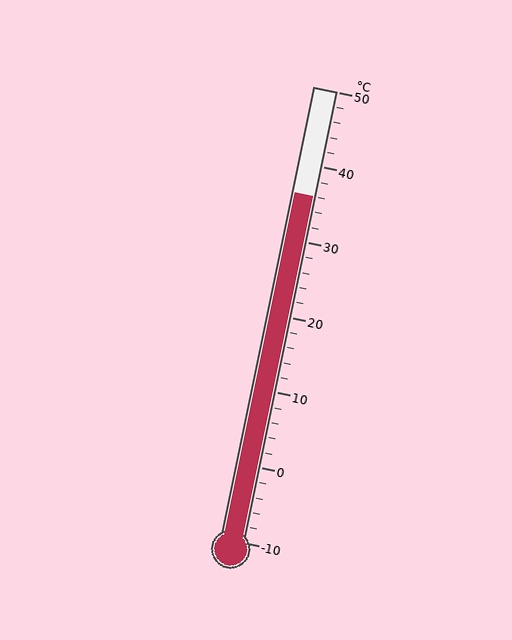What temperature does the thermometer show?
The thermometer shows approximately 36°C.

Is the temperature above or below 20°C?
The temperature is above 20°C.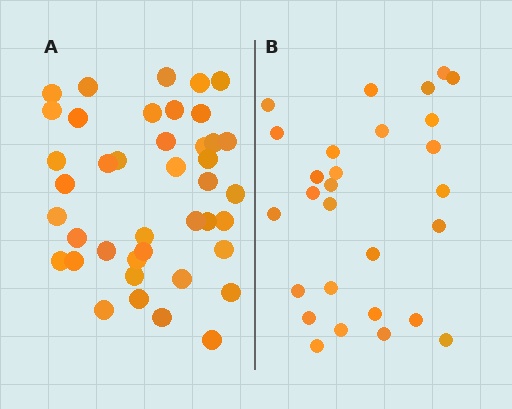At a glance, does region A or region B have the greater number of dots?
Region A (the left region) has more dots.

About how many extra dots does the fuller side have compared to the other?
Region A has approximately 15 more dots than region B.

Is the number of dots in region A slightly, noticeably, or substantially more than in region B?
Region A has substantially more. The ratio is roughly 1.5 to 1.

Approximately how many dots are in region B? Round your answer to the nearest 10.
About 30 dots. (The exact count is 28, which rounds to 30.)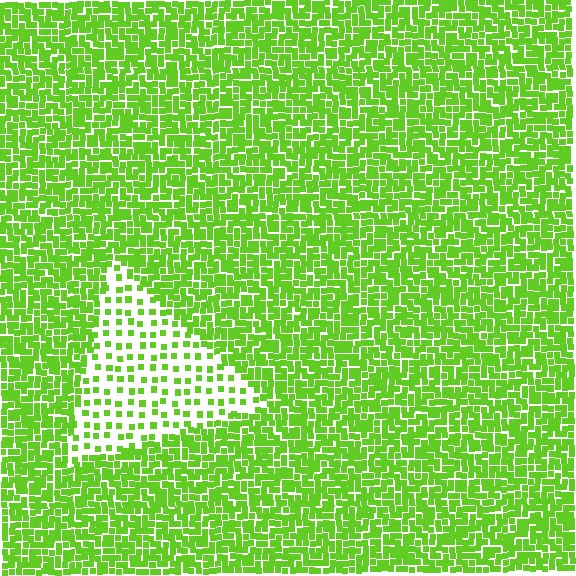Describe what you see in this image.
The image contains small lime elements arranged at two different densities. A triangle-shaped region is visible where the elements are less densely packed than the surrounding area.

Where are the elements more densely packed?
The elements are more densely packed outside the triangle boundary.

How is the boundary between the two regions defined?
The boundary is defined by a change in element density (approximately 2.9x ratio). All elements are the same color, size, and shape.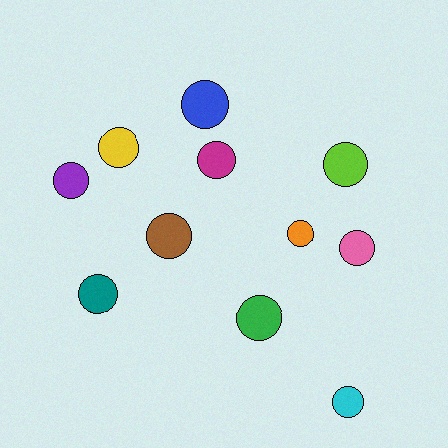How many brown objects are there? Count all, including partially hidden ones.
There is 1 brown object.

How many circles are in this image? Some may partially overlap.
There are 11 circles.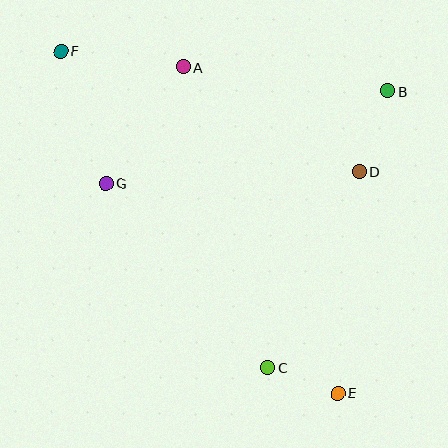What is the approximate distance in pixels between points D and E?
The distance between D and E is approximately 222 pixels.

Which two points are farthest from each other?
Points E and F are farthest from each other.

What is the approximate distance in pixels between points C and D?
The distance between C and D is approximately 216 pixels.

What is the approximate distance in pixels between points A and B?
The distance between A and B is approximately 205 pixels.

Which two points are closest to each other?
Points C and E are closest to each other.